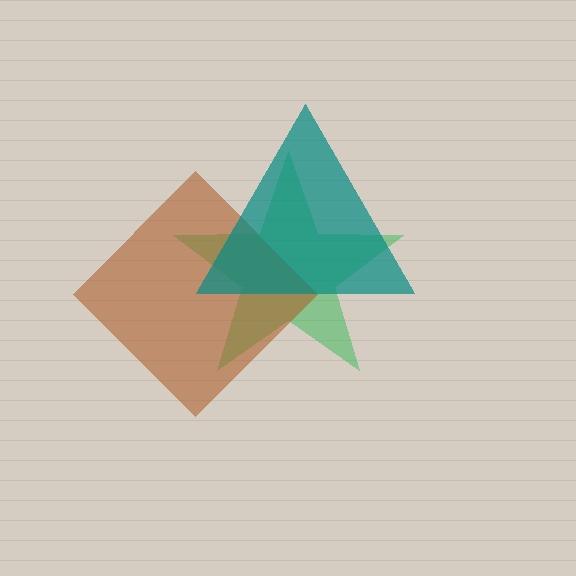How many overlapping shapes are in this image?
There are 3 overlapping shapes in the image.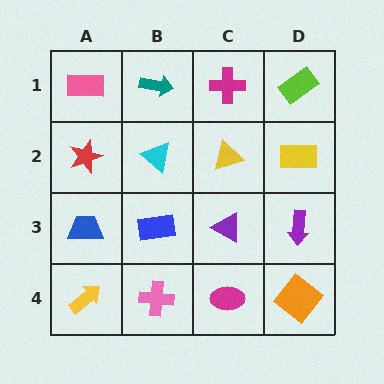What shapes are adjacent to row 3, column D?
A yellow rectangle (row 2, column D), an orange diamond (row 4, column D), a purple triangle (row 3, column C).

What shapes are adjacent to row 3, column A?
A red star (row 2, column A), a yellow arrow (row 4, column A), a blue rectangle (row 3, column B).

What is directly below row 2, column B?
A blue rectangle.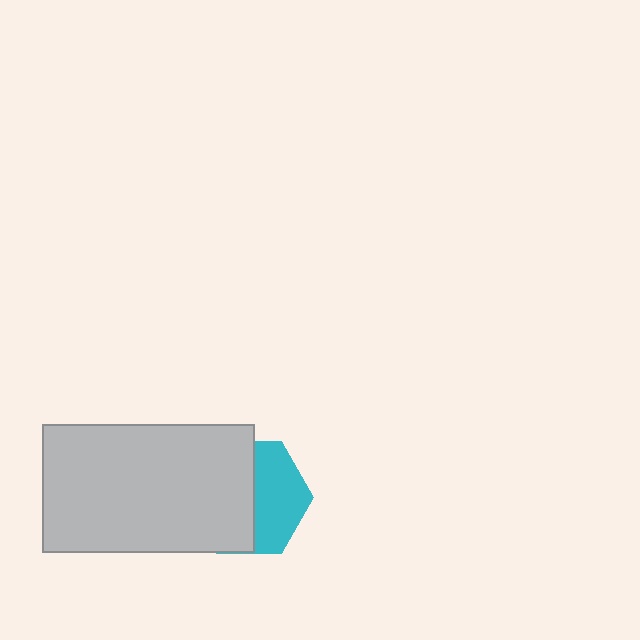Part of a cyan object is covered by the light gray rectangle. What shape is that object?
It is a hexagon.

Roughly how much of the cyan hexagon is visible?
A small part of it is visible (roughly 43%).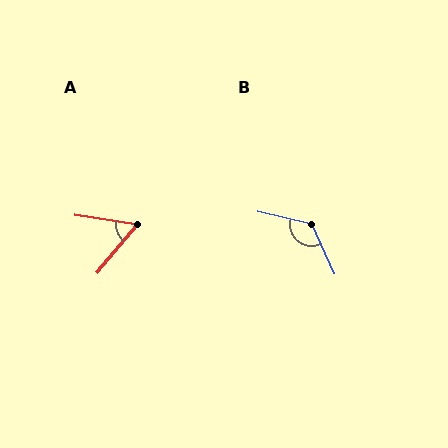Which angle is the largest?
B, at approximately 128 degrees.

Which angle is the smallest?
A, at approximately 59 degrees.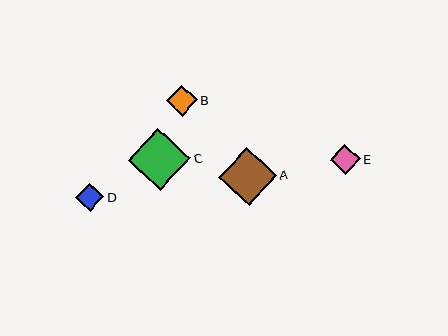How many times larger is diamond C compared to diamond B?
Diamond C is approximately 2.0 times the size of diamond B.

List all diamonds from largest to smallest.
From largest to smallest: C, A, B, E, D.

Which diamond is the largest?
Diamond C is the largest with a size of approximately 62 pixels.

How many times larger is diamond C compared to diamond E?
Diamond C is approximately 2.1 times the size of diamond E.